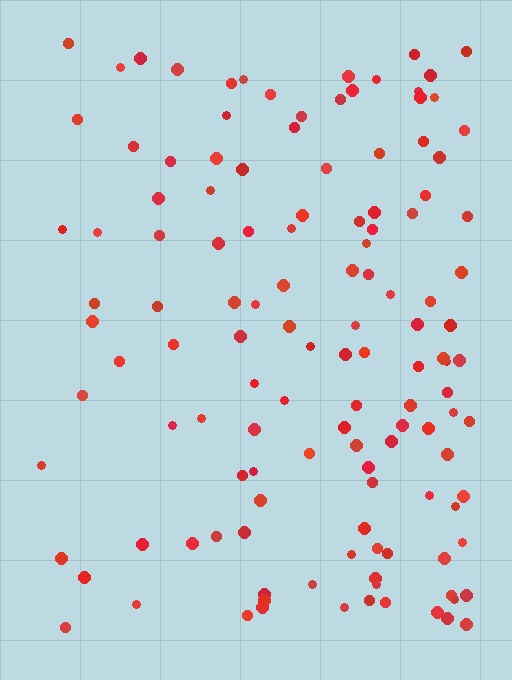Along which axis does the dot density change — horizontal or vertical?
Horizontal.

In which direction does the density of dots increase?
From left to right, with the right side densest.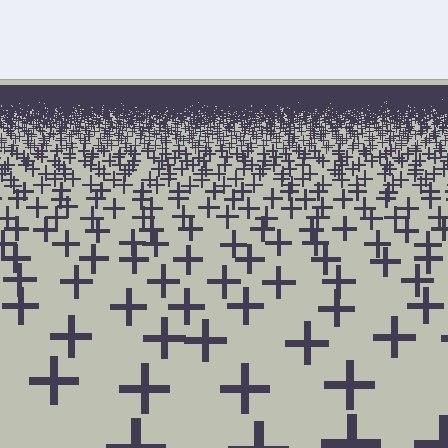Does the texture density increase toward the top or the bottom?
Density increases toward the top.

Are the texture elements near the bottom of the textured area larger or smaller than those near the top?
Larger. Near the bottom, elements are closer to the viewer and appear at a bigger on-screen size.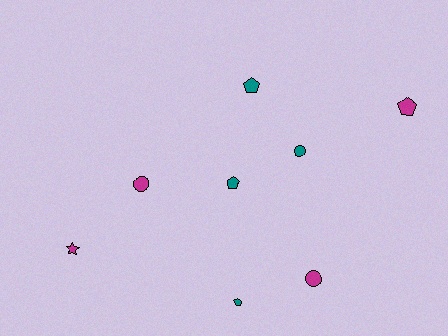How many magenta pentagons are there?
There is 1 magenta pentagon.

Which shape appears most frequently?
Pentagon, with 4 objects.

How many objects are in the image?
There are 8 objects.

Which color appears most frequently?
Magenta, with 4 objects.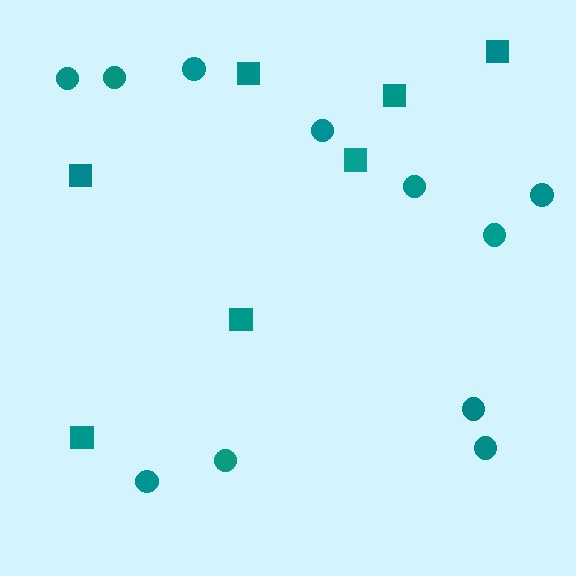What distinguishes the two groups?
There are 2 groups: one group of circles (11) and one group of squares (7).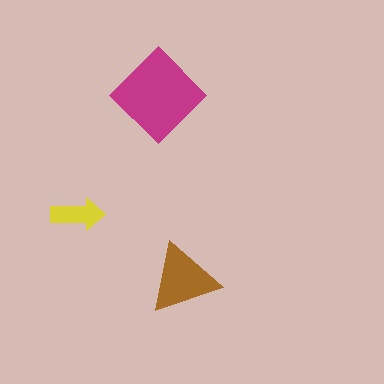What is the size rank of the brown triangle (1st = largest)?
2nd.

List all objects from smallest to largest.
The yellow arrow, the brown triangle, the magenta diamond.